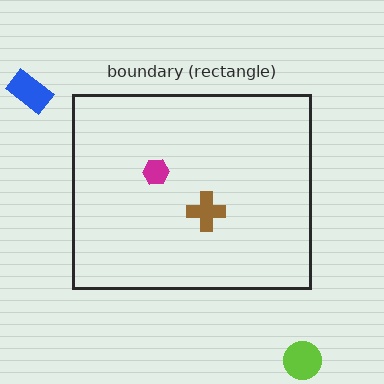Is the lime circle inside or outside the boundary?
Outside.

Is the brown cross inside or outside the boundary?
Inside.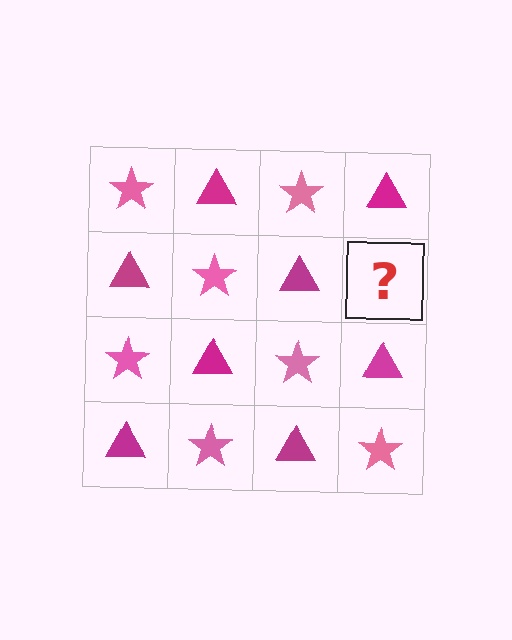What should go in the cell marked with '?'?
The missing cell should contain a pink star.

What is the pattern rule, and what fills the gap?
The rule is that it alternates pink star and magenta triangle in a checkerboard pattern. The gap should be filled with a pink star.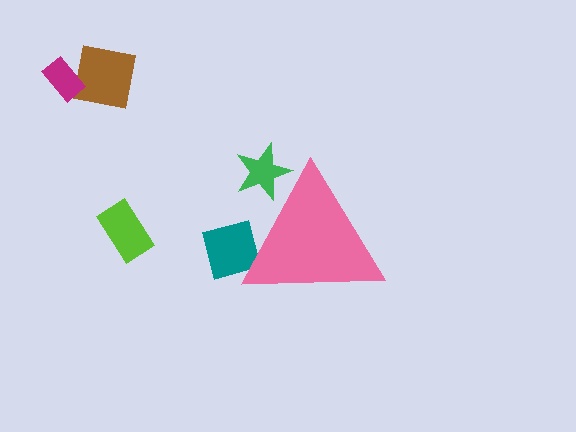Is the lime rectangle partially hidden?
No, the lime rectangle is fully visible.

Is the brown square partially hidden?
No, the brown square is fully visible.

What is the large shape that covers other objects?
A pink triangle.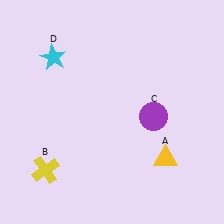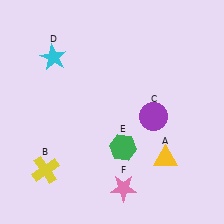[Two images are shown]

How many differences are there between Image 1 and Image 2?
There are 2 differences between the two images.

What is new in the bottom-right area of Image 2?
A green hexagon (E) was added in the bottom-right area of Image 2.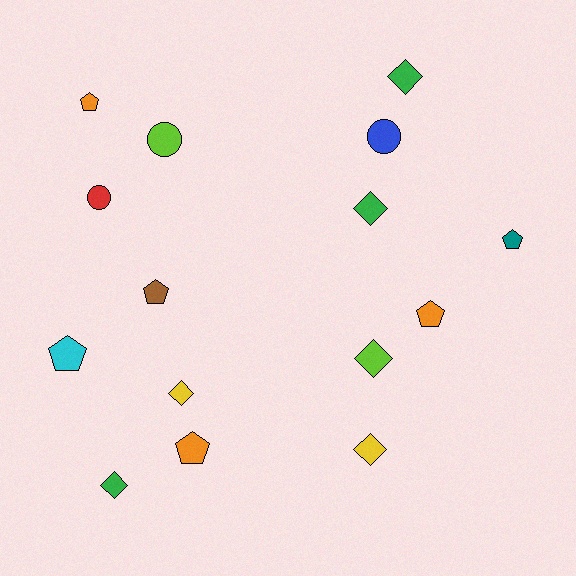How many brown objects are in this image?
There is 1 brown object.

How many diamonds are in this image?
There are 6 diamonds.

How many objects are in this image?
There are 15 objects.